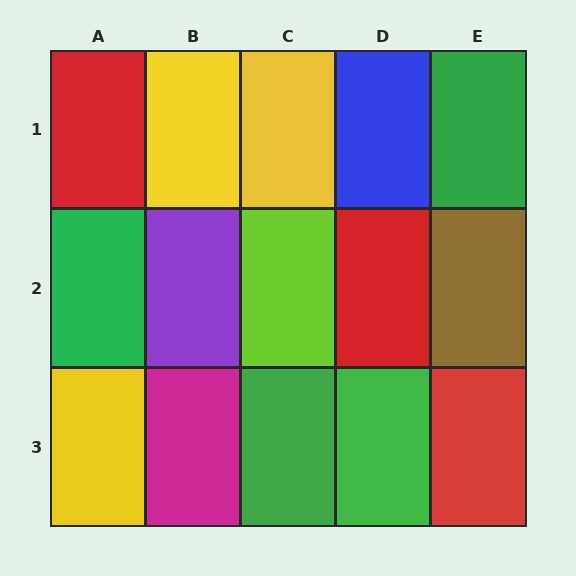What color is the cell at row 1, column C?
Yellow.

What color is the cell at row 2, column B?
Purple.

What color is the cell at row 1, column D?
Blue.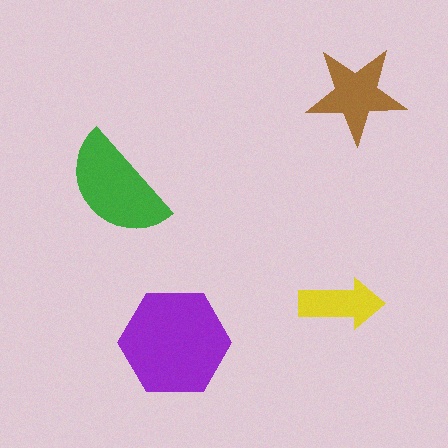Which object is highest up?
The brown star is topmost.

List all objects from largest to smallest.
The purple hexagon, the green semicircle, the brown star, the yellow arrow.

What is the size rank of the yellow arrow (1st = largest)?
4th.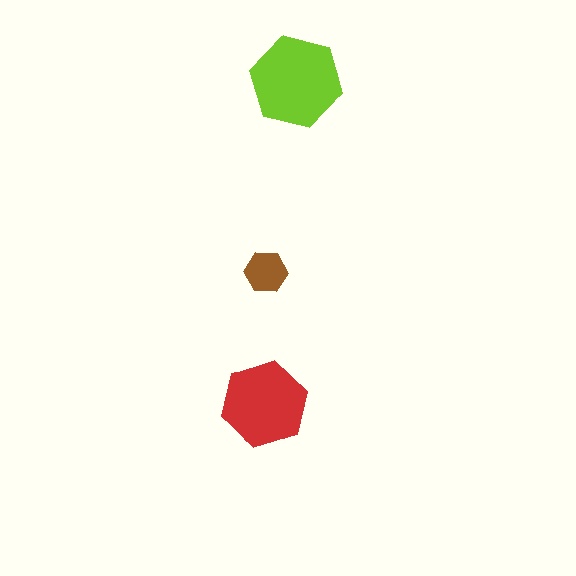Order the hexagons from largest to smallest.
the lime one, the red one, the brown one.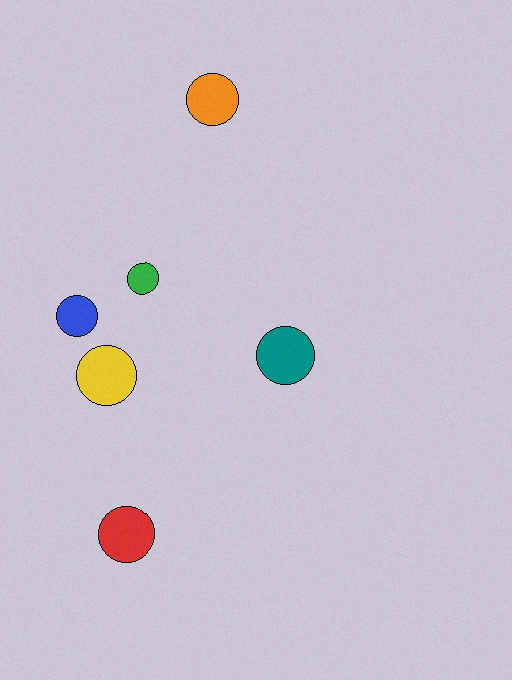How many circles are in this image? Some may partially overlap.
There are 6 circles.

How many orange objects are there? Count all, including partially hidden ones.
There is 1 orange object.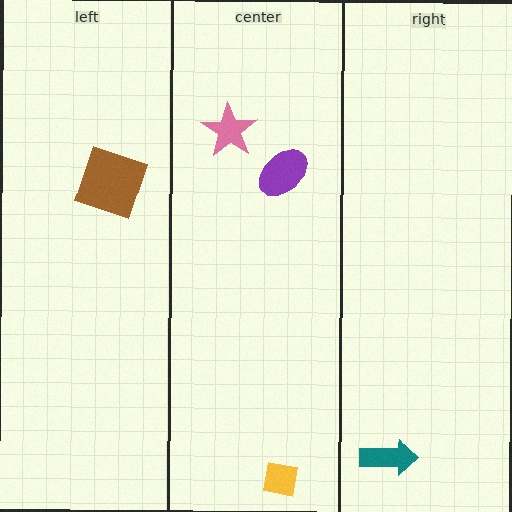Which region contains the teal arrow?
The right region.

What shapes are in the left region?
The brown square.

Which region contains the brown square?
The left region.